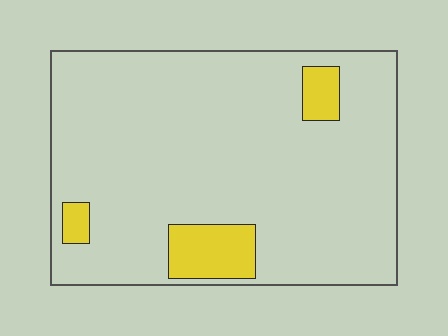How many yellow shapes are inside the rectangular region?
3.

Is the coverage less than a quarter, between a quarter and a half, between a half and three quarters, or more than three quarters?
Less than a quarter.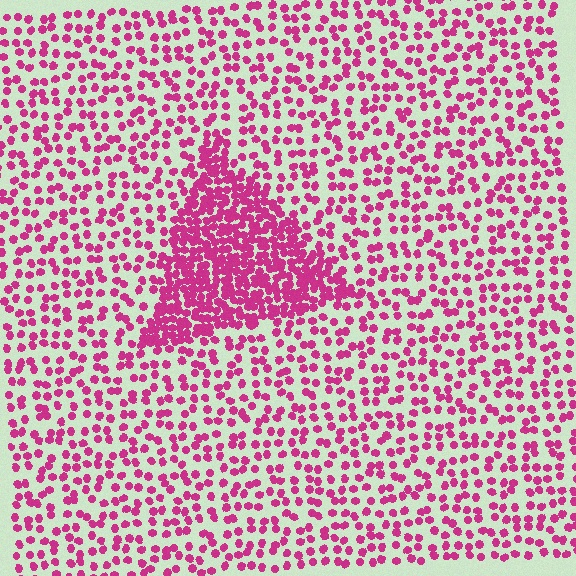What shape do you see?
I see a triangle.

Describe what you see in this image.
The image contains small magenta elements arranged at two different densities. A triangle-shaped region is visible where the elements are more densely packed than the surrounding area.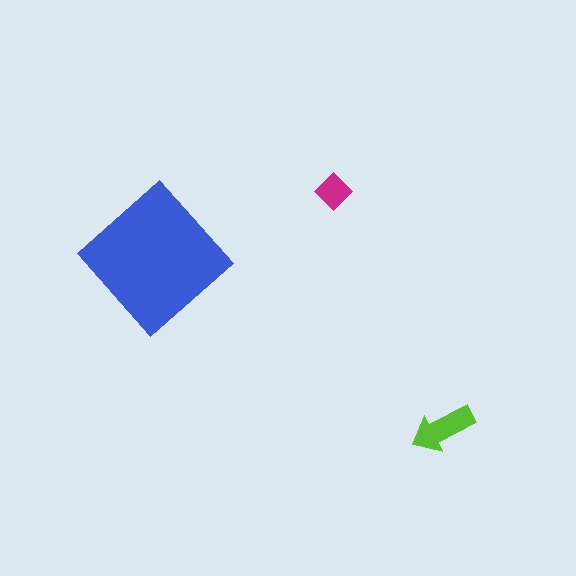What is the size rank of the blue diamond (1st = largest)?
1st.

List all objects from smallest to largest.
The magenta diamond, the lime arrow, the blue diamond.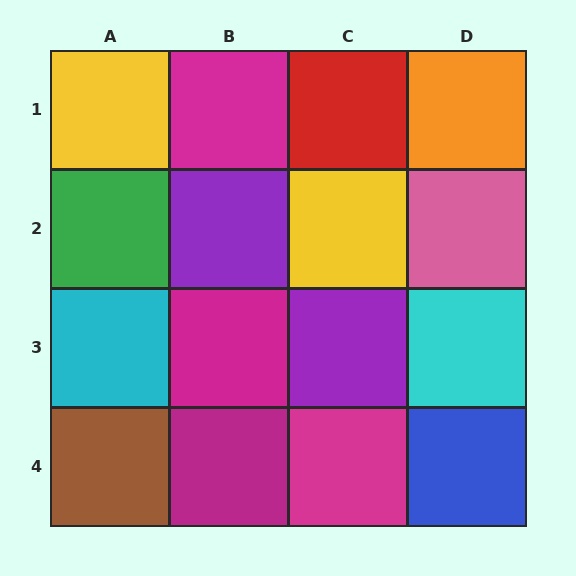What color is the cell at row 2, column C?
Yellow.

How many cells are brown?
1 cell is brown.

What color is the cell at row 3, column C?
Purple.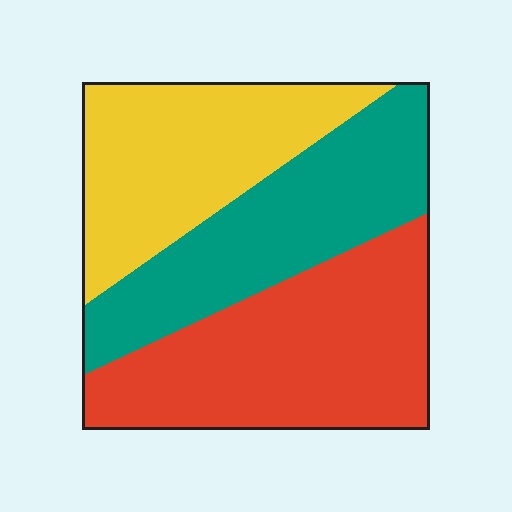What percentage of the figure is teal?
Teal takes up about one third (1/3) of the figure.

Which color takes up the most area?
Red, at roughly 40%.